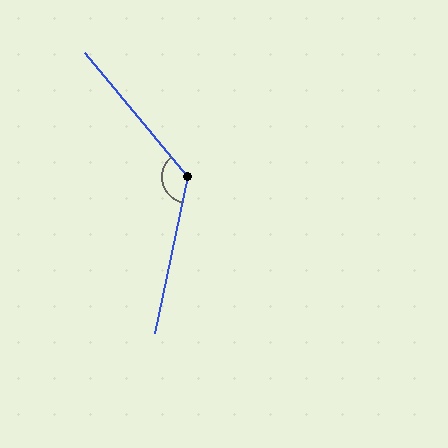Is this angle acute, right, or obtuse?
It is obtuse.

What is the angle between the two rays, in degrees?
Approximately 128 degrees.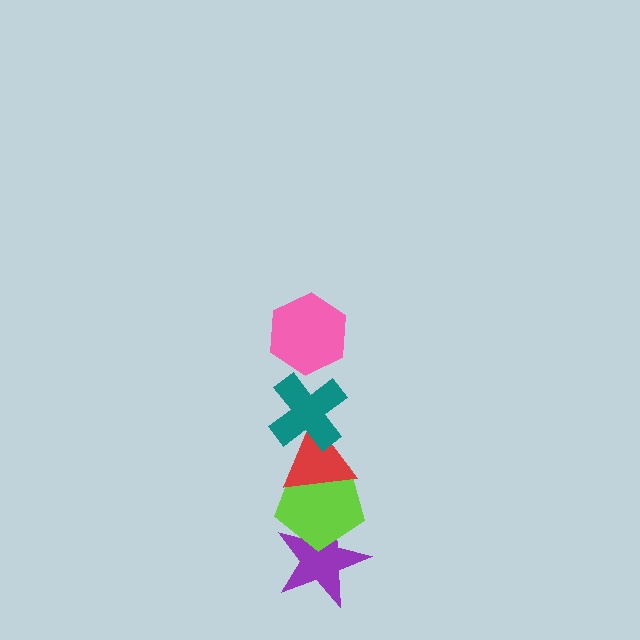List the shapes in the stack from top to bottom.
From top to bottom: the pink hexagon, the teal cross, the red triangle, the lime pentagon, the purple star.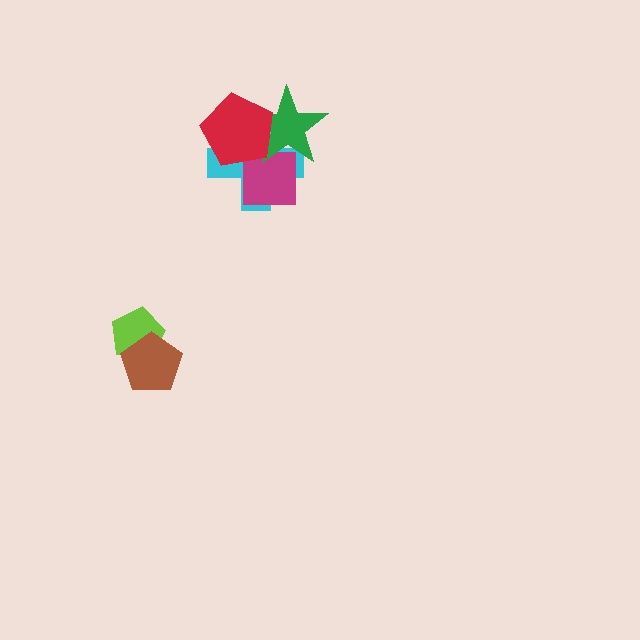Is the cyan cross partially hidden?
Yes, it is partially covered by another shape.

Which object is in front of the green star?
The red pentagon is in front of the green star.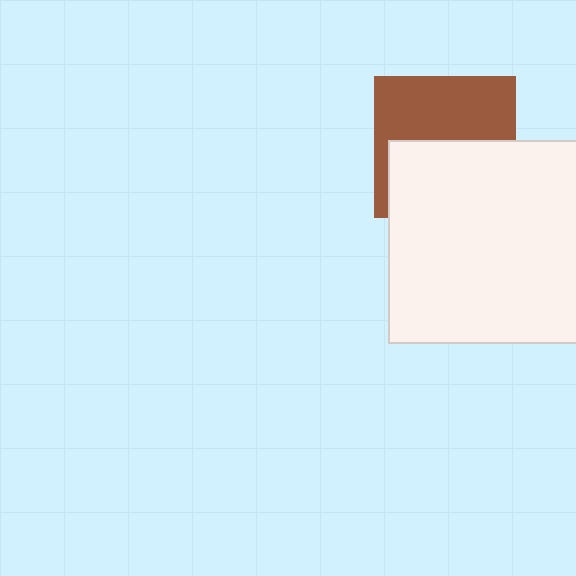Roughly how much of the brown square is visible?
About half of it is visible (roughly 50%).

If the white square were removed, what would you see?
You would see the complete brown square.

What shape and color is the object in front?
The object in front is a white square.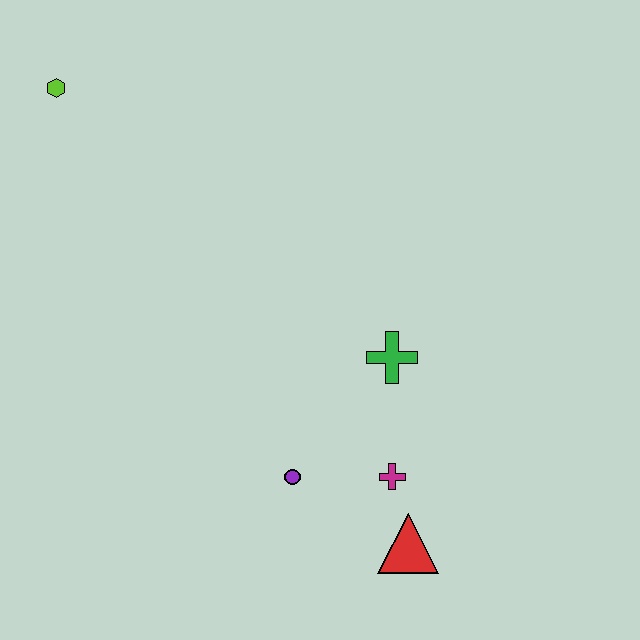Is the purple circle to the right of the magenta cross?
No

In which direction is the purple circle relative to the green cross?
The purple circle is below the green cross.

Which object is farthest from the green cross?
The lime hexagon is farthest from the green cross.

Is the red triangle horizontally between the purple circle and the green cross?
No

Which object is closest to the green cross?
The magenta cross is closest to the green cross.